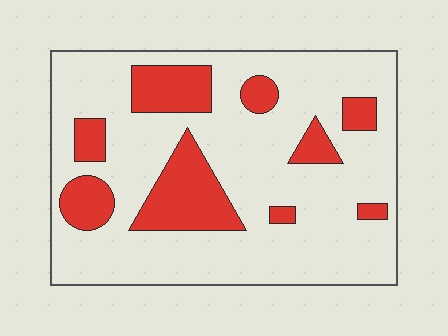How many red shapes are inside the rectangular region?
9.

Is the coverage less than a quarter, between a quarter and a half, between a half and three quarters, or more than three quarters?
Less than a quarter.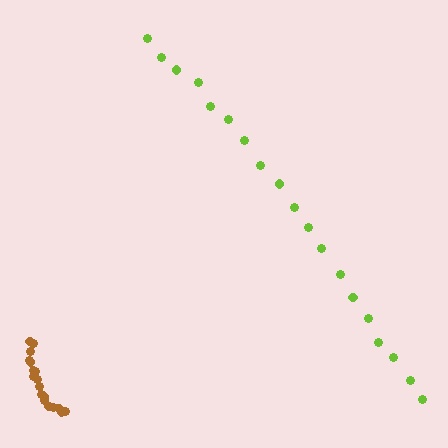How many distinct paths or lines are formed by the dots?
There are 2 distinct paths.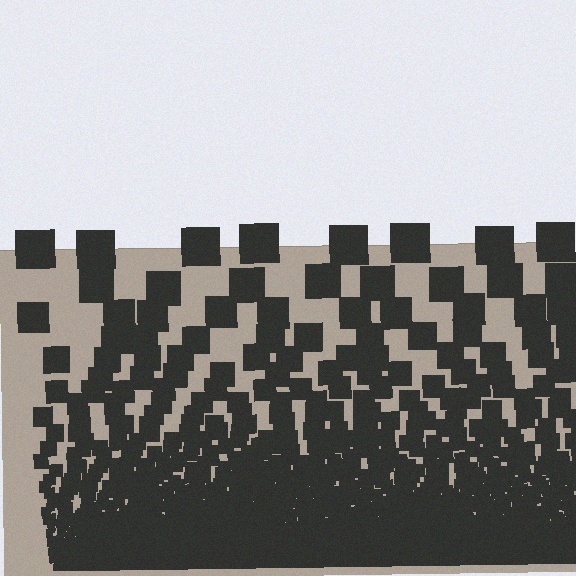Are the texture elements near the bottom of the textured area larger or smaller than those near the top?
Smaller. The gradient is inverted — elements near the bottom are smaller and denser.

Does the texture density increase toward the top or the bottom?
Density increases toward the bottom.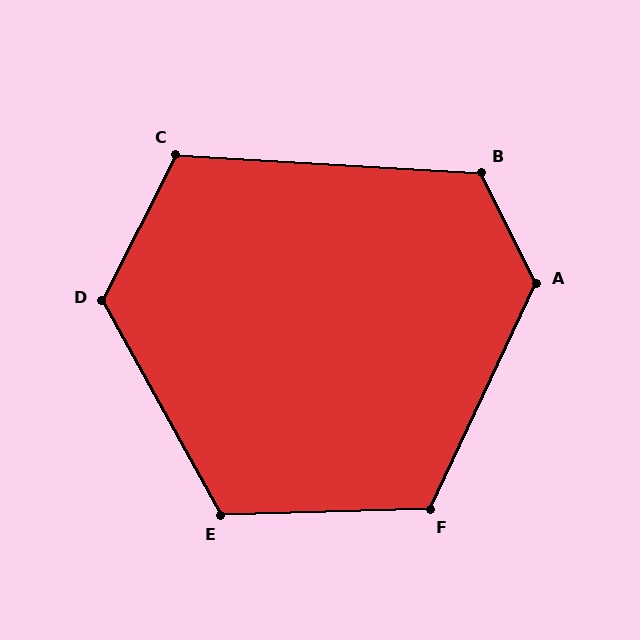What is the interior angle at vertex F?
Approximately 117 degrees (obtuse).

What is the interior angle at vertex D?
Approximately 124 degrees (obtuse).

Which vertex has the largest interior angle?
A, at approximately 129 degrees.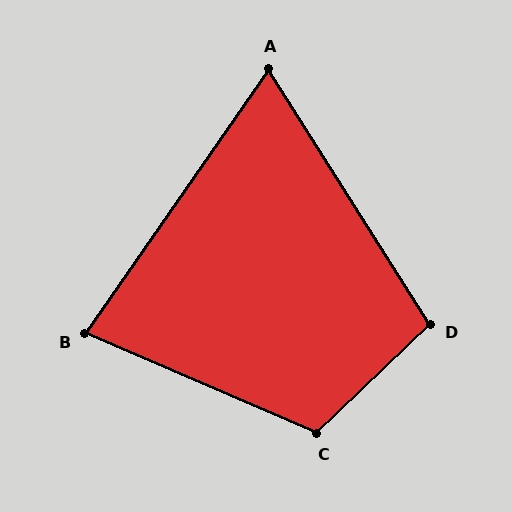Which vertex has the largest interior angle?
C, at approximately 113 degrees.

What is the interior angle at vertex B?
Approximately 79 degrees (acute).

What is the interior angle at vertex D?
Approximately 101 degrees (obtuse).